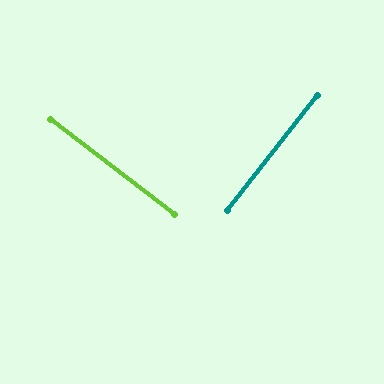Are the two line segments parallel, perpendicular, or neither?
Perpendicular — they meet at approximately 89°.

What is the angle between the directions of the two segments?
Approximately 89 degrees.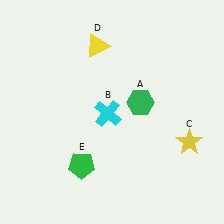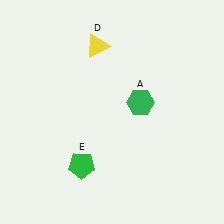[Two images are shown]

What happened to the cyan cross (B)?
The cyan cross (B) was removed in Image 2. It was in the bottom-left area of Image 1.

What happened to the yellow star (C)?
The yellow star (C) was removed in Image 2. It was in the bottom-right area of Image 1.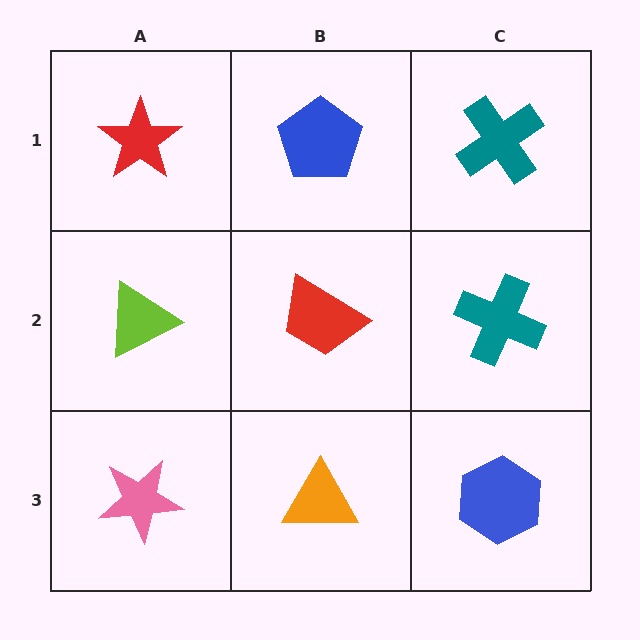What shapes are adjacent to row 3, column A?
A lime triangle (row 2, column A), an orange triangle (row 3, column B).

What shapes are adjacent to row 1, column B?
A red trapezoid (row 2, column B), a red star (row 1, column A), a teal cross (row 1, column C).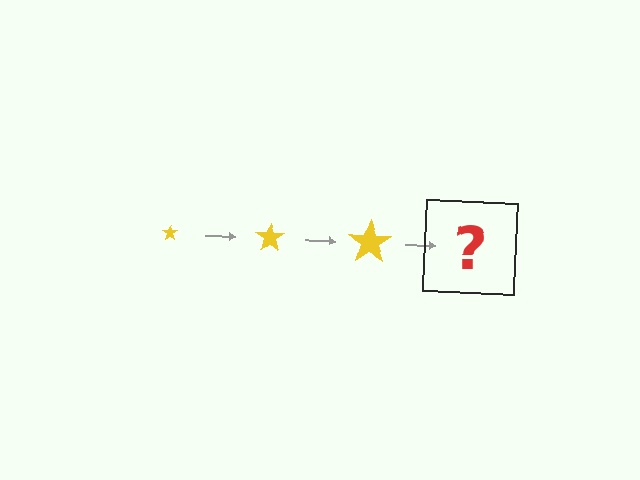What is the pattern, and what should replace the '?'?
The pattern is that the star gets progressively larger each step. The '?' should be a yellow star, larger than the previous one.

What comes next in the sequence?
The next element should be a yellow star, larger than the previous one.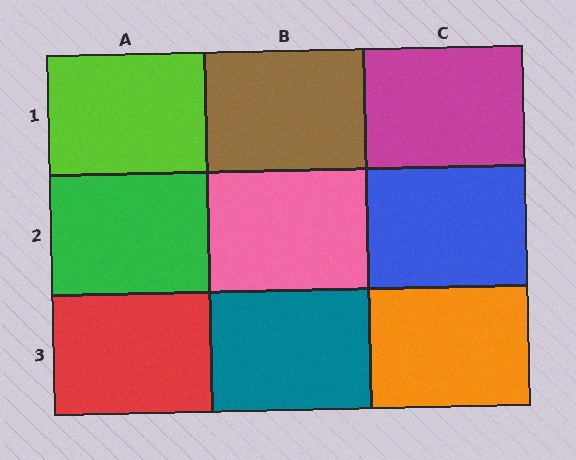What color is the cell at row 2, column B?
Pink.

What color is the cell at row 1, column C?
Magenta.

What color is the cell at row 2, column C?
Blue.